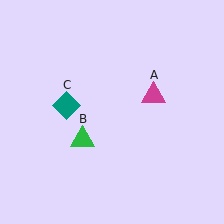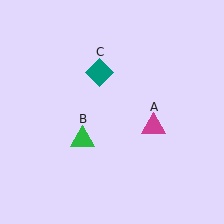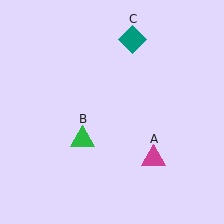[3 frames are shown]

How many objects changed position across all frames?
2 objects changed position: magenta triangle (object A), teal diamond (object C).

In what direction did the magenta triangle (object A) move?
The magenta triangle (object A) moved down.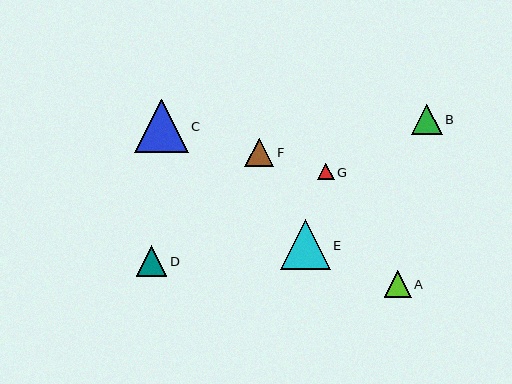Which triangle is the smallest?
Triangle G is the smallest with a size of approximately 16 pixels.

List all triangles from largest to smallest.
From largest to smallest: C, E, B, D, F, A, G.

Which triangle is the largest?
Triangle C is the largest with a size of approximately 54 pixels.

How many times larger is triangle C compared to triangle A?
Triangle C is approximately 2.0 times the size of triangle A.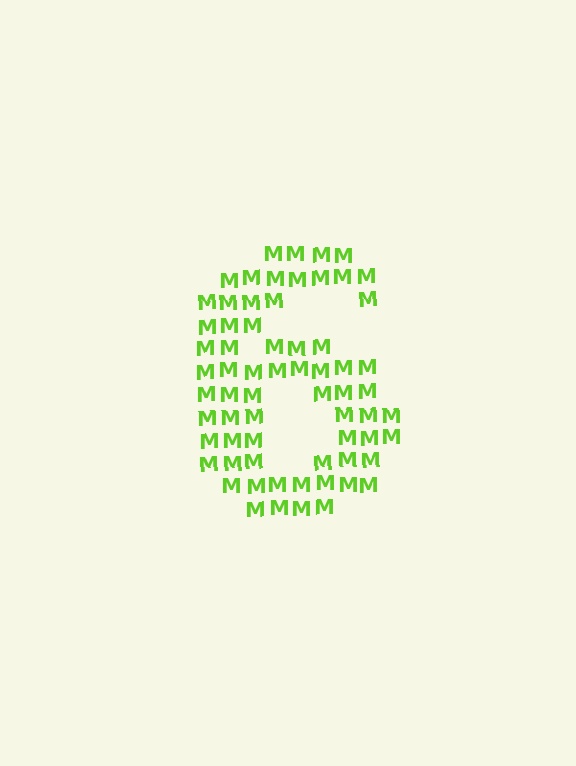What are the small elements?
The small elements are letter M's.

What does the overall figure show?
The overall figure shows the digit 6.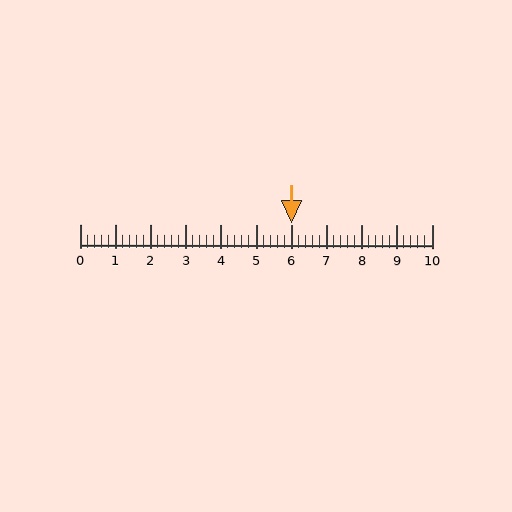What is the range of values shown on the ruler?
The ruler shows values from 0 to 10.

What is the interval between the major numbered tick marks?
The major tick marks are spaced 1 units apart.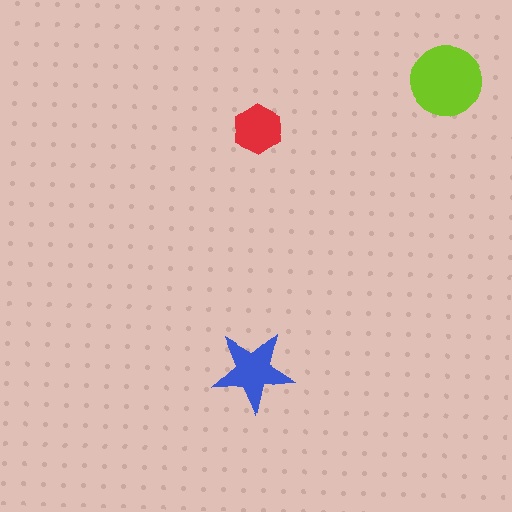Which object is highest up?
The lime circle is topmost.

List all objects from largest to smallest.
The lime circle, the blue star, the red hexagon.